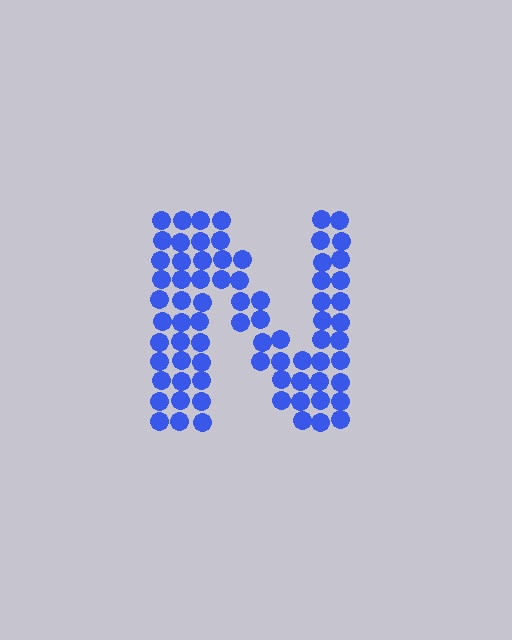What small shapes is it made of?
It is made of small circles.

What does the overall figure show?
The overall figure shows the letter N.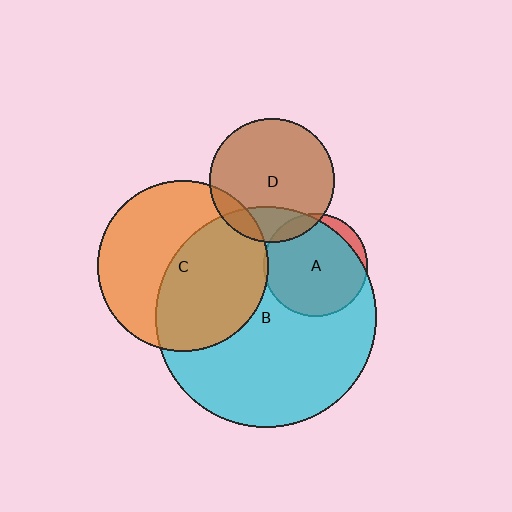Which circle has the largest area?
Circle B (cyan).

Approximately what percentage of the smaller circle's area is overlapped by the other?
Approximately 10%.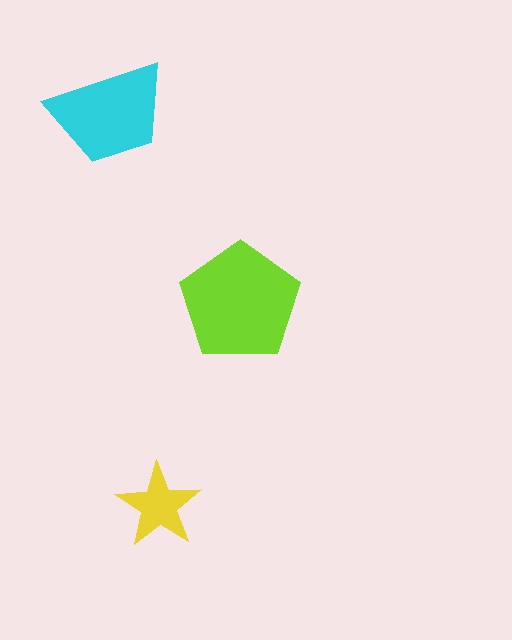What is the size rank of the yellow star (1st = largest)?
3rd.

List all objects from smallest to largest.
The yellow star, the cyan trapezoid, the lime pentagon.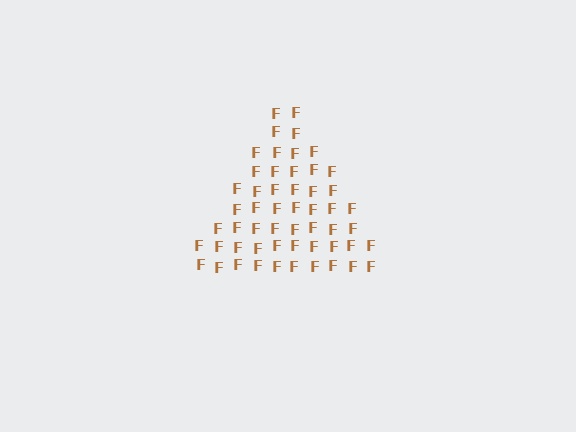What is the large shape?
The large shape is a triangle.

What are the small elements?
The small elements are letter F's.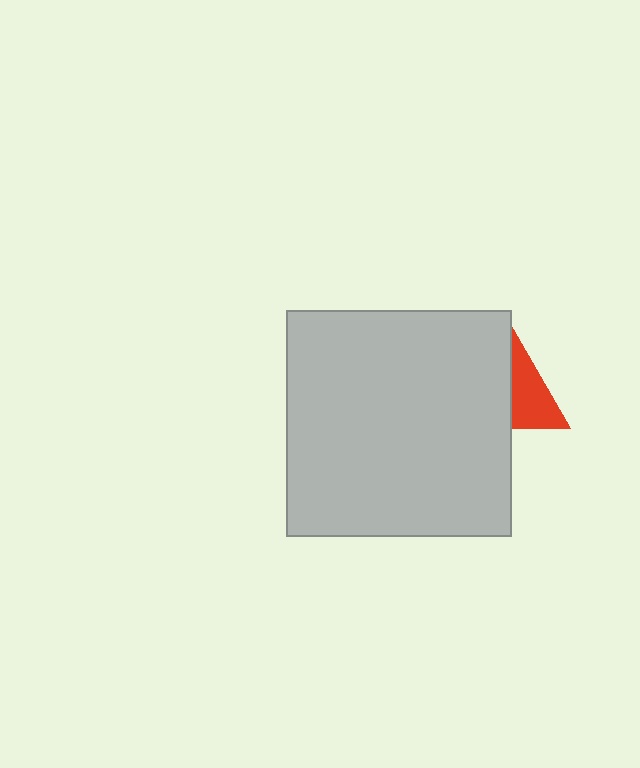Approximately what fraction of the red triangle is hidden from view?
Roughly 62% of the red triangle is hidden behind the light gray rectangle.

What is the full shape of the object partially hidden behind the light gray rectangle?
The partially hidden object is a red triangle.